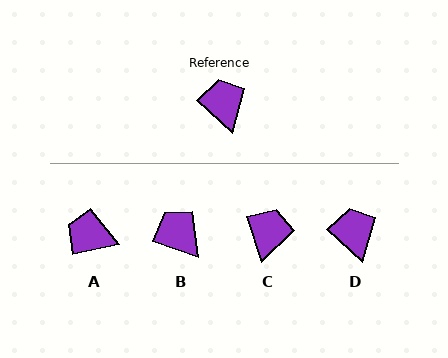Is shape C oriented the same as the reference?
No, it is off by about 30 degrees.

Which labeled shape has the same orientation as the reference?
D.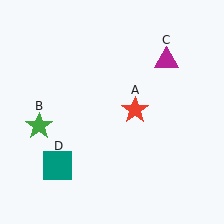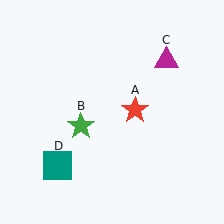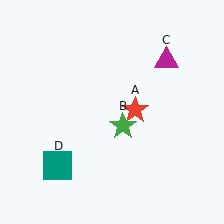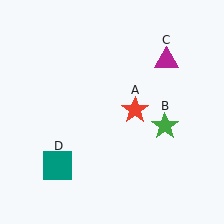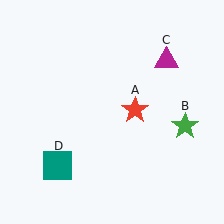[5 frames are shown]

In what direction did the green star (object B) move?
The green star (object B) moved right.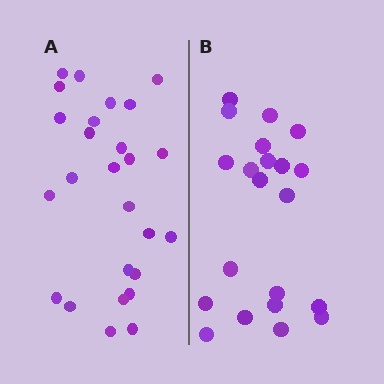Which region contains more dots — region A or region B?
Region A (the left region) has more dots.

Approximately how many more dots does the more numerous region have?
Region A has about 5 more dots than region B.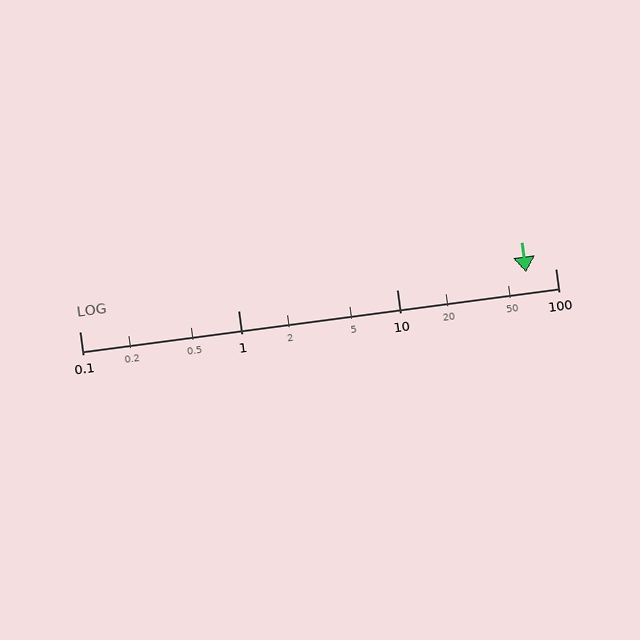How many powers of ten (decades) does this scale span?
The scale spans 3 decades, from 0.1 to 100.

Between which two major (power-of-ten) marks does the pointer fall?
The pointer is between 10 and 100.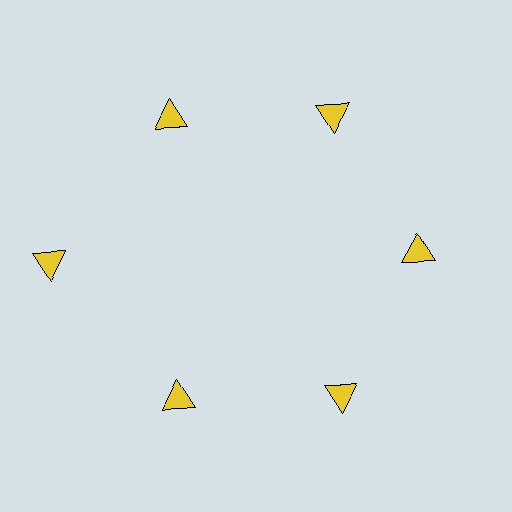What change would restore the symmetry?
The symmetry would be restored by moving it inward, back onto the ring so that all 6 triangles sit at equal angles and equal distance from the center.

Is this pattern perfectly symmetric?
No. The 6 yellow triangles are arranged in a ring, but one element near the 9 o'clock position is pushed outward from the center, breaking the 6-fold rotational symmetry.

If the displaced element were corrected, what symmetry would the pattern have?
It would have 6-fold rotational symmetry — the pattern would map onto itself every 60 degrees.